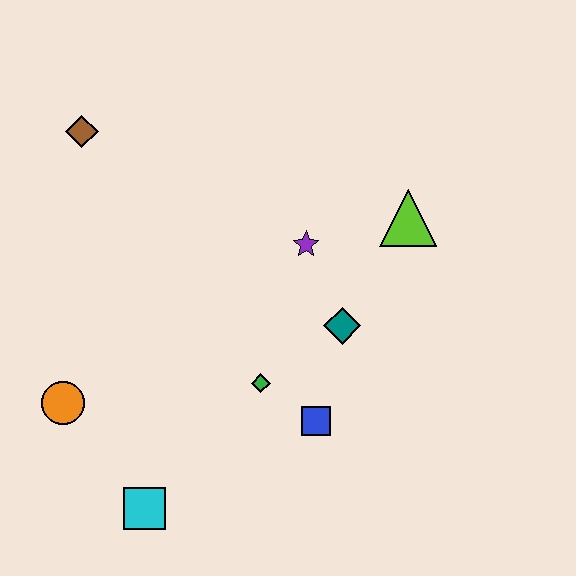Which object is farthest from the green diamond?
The brown diamond is farthest from the green diamond.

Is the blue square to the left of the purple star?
No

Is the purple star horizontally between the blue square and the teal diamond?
No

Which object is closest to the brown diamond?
The purple star is closest to the brown diamond.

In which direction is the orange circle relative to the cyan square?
The orange circle is above the cyan square.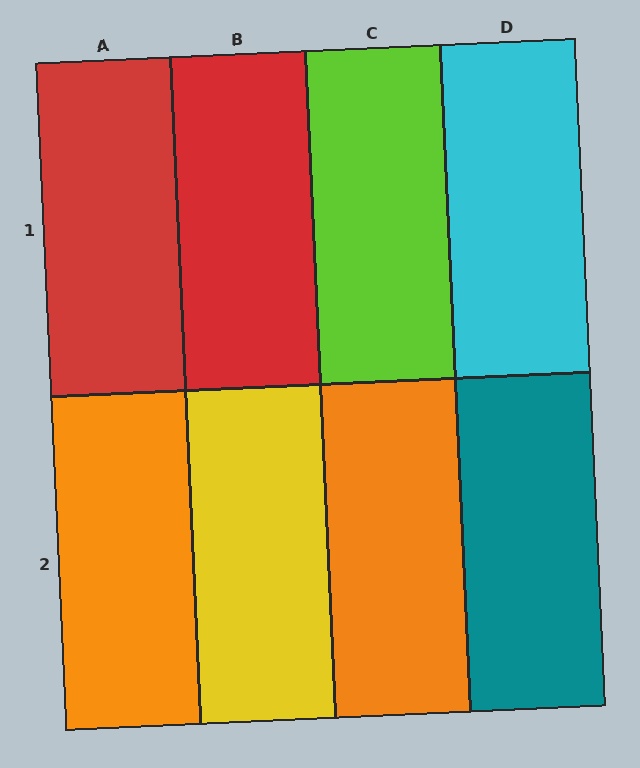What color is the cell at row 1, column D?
Cyan.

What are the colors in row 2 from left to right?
Orange, yellow, orange, teal.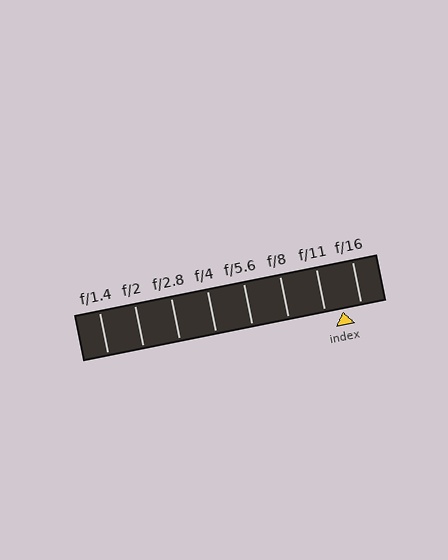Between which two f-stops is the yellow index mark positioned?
The index mark is between f/11 and f/16.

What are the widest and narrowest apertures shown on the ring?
The widest aperture shown is f/1.4 and the narrowest is f/16.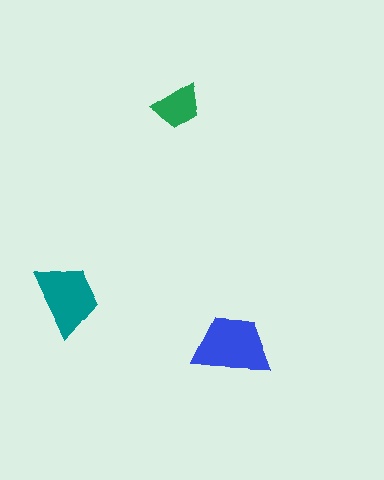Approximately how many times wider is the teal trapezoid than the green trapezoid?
About 1.5 times wider.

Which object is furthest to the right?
The blue trapezoid is rightmost.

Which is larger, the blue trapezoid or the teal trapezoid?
The blue one.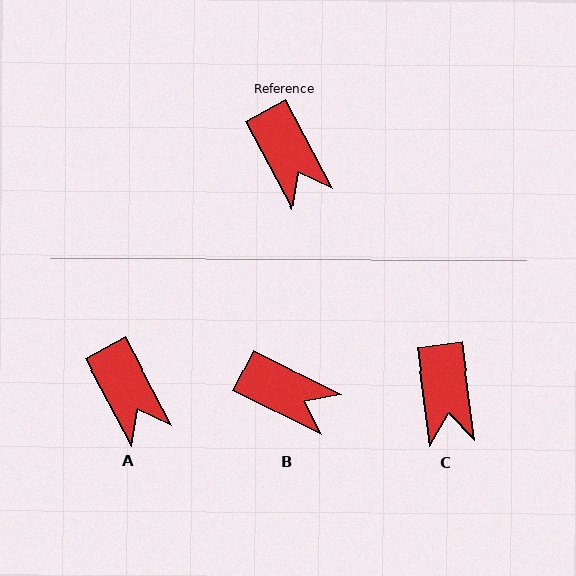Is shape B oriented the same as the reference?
No, it is off by about 36 degrees.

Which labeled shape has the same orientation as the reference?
A.